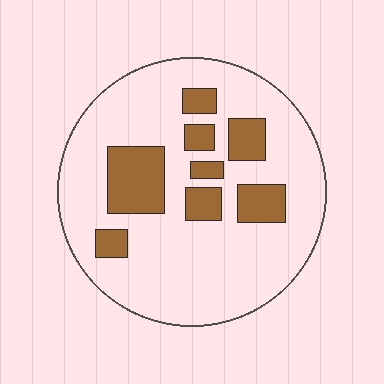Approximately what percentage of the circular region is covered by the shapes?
Approximately 20%.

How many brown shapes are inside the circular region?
8.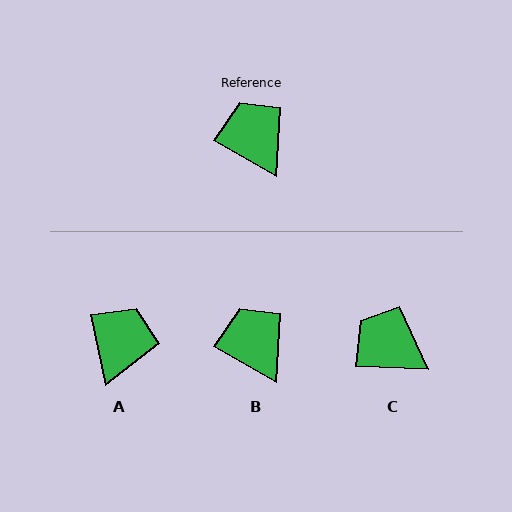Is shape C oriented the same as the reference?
No, it is off by about 28 degrees.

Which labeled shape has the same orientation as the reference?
B.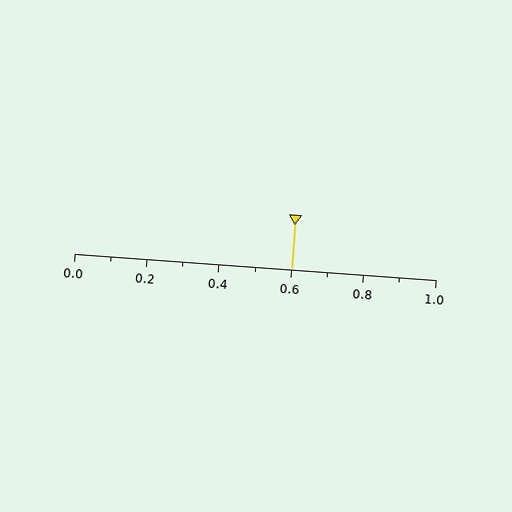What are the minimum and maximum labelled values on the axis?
The axis runs from 0.0 to 1.0.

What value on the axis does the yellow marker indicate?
The marker indicates approximately 0.6.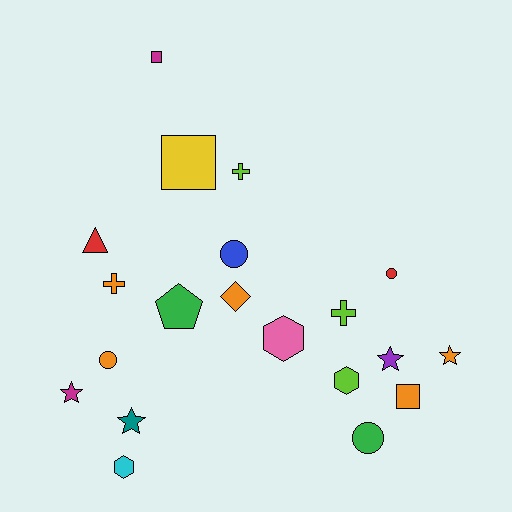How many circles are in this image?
There are 4 circles.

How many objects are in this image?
There are 20 objects.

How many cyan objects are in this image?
There is 1 cyan object.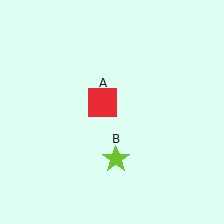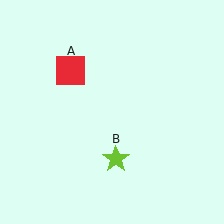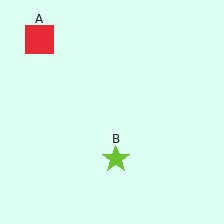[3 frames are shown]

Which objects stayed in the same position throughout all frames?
Lime star (object B) remained stationary.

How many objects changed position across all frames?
1 object changed position: red square (object A).